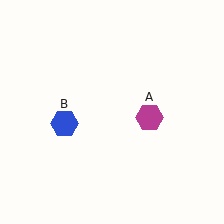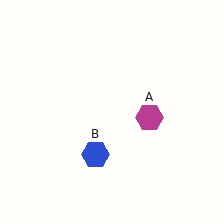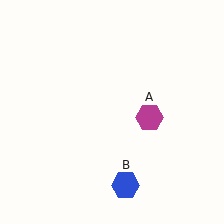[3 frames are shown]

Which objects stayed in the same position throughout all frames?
Magenta hexagon (object A) remained stationary.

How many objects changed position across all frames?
1 object changed position: blue hexagon (object B).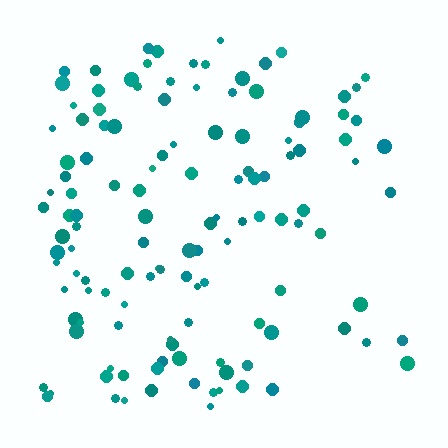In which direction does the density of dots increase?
From right to left, with the left side densest.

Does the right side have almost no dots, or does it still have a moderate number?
Still a moderate number, just noticeably fewer than the left.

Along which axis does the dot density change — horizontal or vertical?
Horizontal.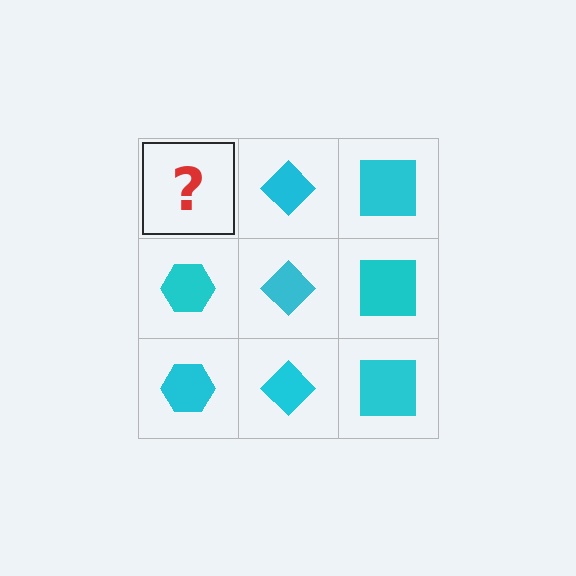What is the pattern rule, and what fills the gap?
The rule is that each column has a consistent shape. The gap should be filled with a cyan hexagon.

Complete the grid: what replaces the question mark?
The question mark should be replaced with a cyan hexagon.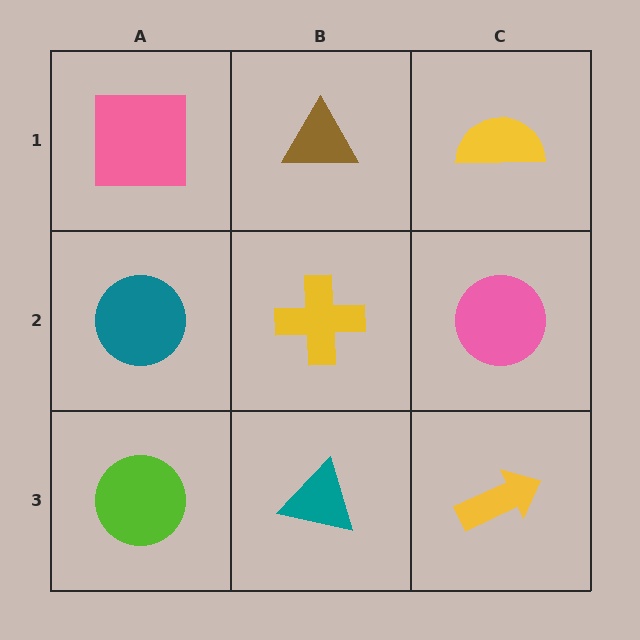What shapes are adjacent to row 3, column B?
A yellow cross (row 2, column B), a lime circle (row 3, column A), a yellow arrow (row 3, column C).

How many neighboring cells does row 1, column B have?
3.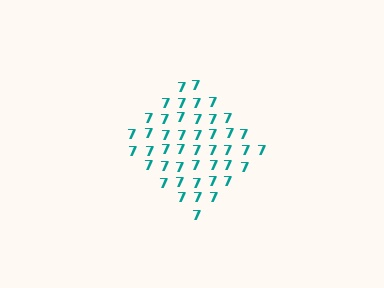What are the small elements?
The small elements are digit 7's.